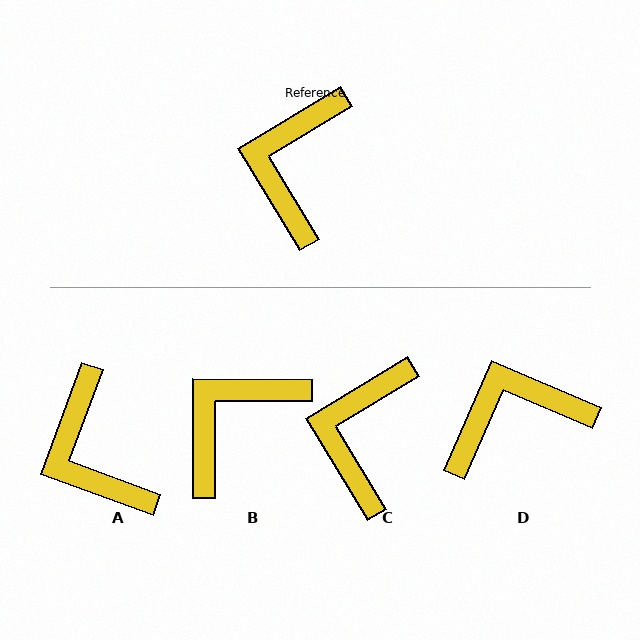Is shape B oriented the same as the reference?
No, it is off by about 31 degrees.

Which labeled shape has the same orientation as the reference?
C.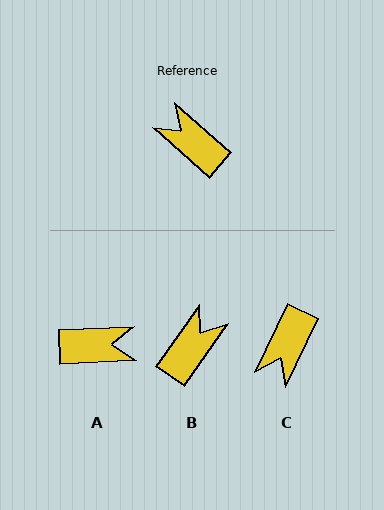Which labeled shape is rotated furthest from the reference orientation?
A, about 136 degrees away.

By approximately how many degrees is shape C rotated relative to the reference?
Approximately 106 degrees counter-clockwise.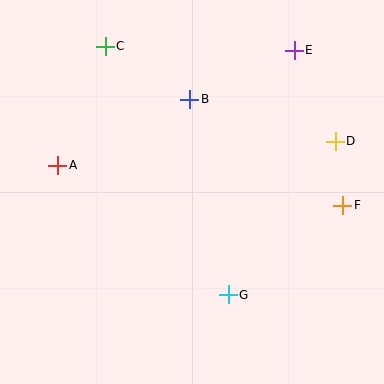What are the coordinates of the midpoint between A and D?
The midpoint between A and D is at (196, 153).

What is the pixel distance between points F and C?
The distance between F and C is 286 pixels.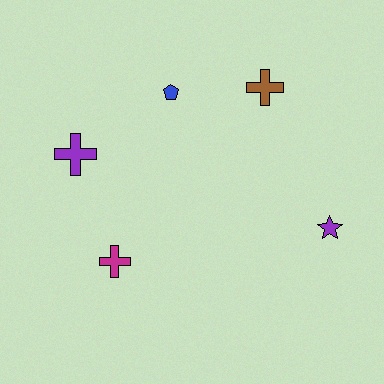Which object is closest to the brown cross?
The blue pentagon is closest to the brown cross.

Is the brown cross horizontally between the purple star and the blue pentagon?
Yes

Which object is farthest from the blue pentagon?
The purple star is farthest from the blue pentagon.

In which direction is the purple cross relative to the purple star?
The purple cross is to the left of the purple star.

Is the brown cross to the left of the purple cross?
No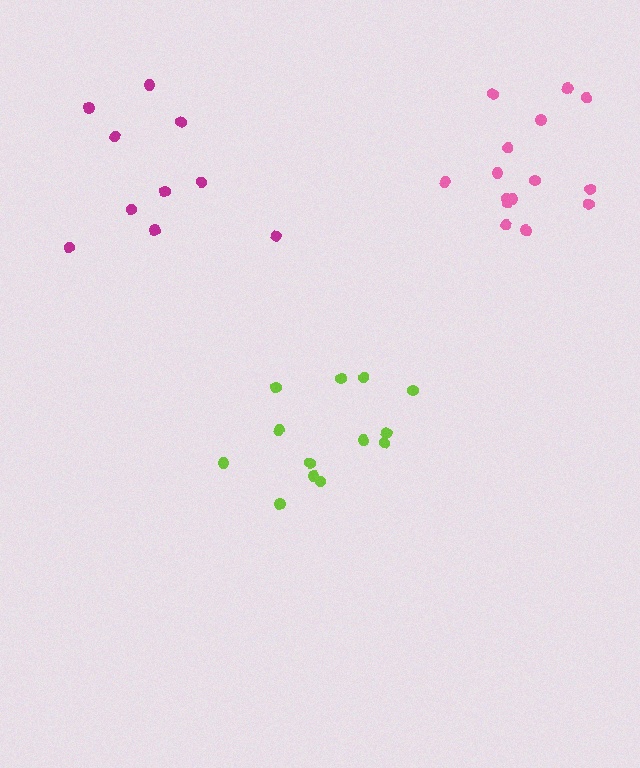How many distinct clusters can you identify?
There are 3 distinct clusters.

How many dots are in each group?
Group 1: 13 dots, Group 2: 10 dots, Group 3: 15 dots (38 total).